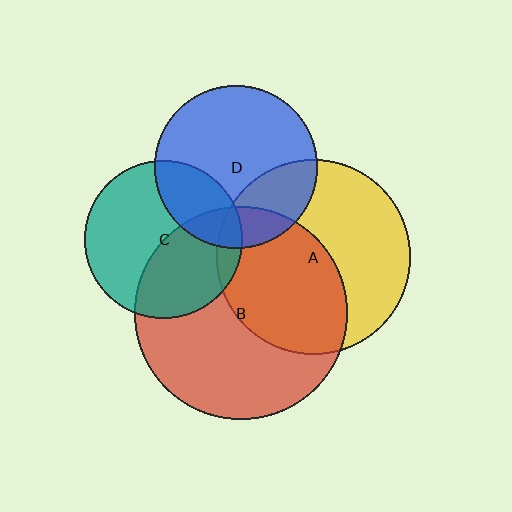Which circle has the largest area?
Circle B (red).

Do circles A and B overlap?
Yes.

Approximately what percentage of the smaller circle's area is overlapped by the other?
Approximately 50%.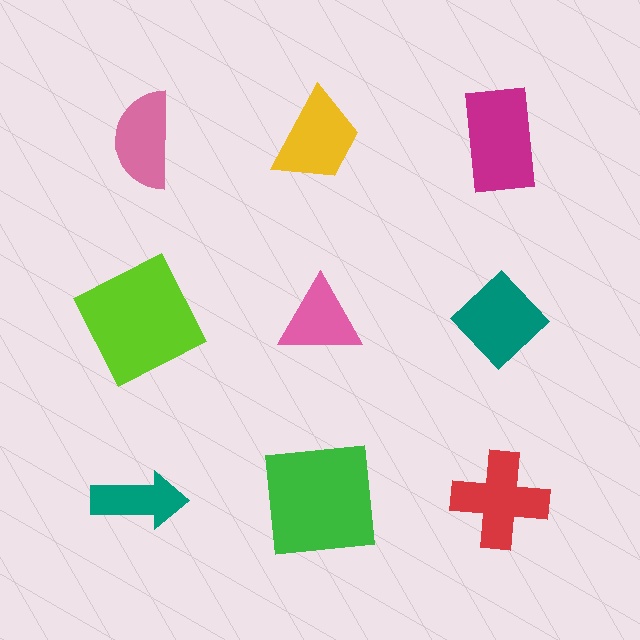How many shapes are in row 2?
3 shapes.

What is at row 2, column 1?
A lime square.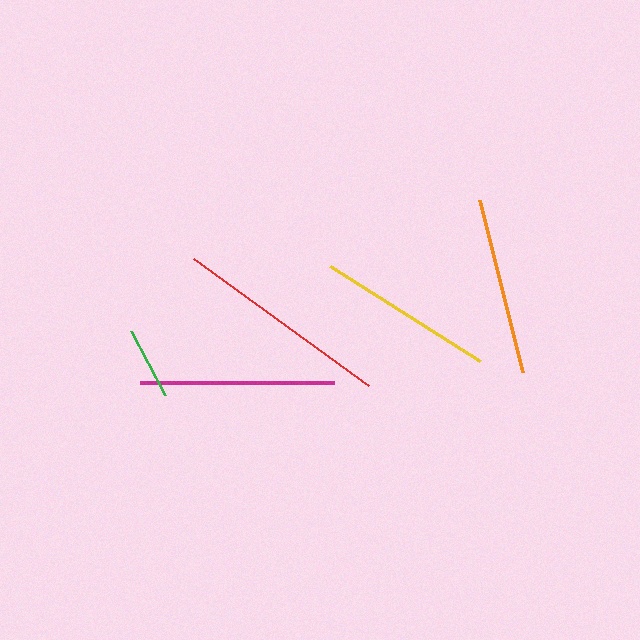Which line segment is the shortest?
The green line is the shortest at approximately 73 pixels.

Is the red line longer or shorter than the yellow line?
The red line is longer than the yellow line.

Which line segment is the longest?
The red line is the longest at approximately 216 pixels.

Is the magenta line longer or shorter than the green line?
The magenta line is longer than the green line.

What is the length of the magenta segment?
The magenta segment is approximately 194 pixels long.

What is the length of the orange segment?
The orange segment is approximately 177 pixels long.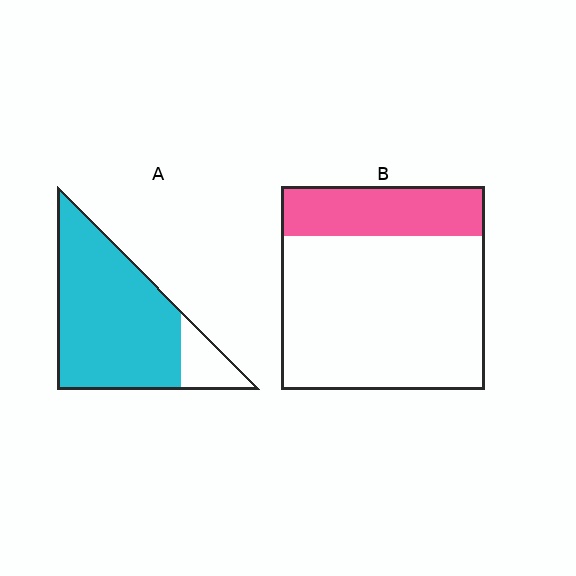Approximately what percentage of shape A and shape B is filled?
A is approximately 85% and B is approximately 25%.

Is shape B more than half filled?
No.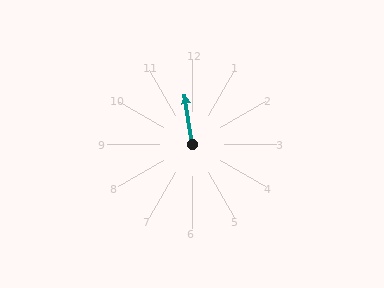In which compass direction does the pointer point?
North.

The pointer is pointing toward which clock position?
Roughly 12 o'clock.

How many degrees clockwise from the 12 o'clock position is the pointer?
Approximately 352 degrees.